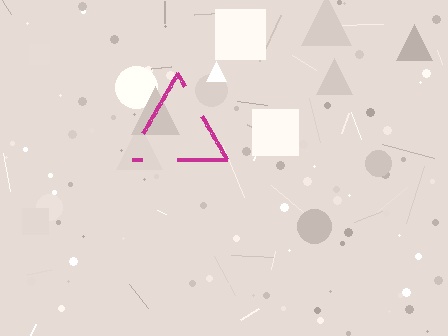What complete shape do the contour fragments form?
The contour fragments form a triangle.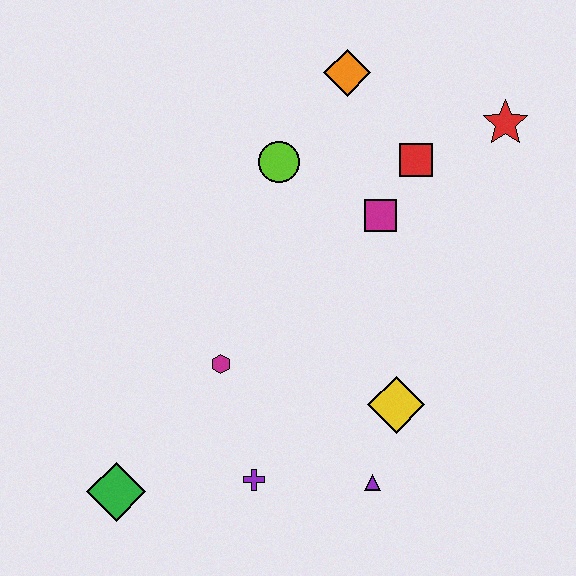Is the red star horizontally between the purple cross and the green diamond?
No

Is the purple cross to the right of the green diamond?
Yes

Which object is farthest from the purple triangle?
The orange diamond is farthest from the purple triangle.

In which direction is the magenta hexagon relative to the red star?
The magenta hexagon is to the left of the red star.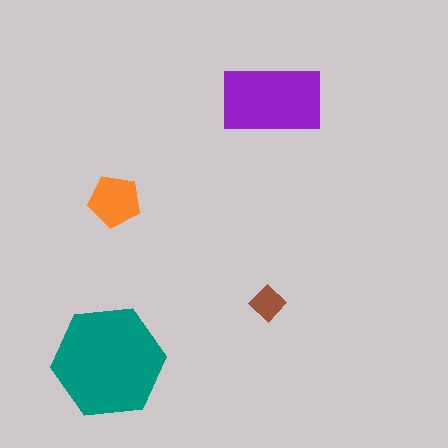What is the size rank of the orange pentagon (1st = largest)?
3rd.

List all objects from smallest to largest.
The brown diamond, the orange pentagon, the purple rectangle, the teal hexagon.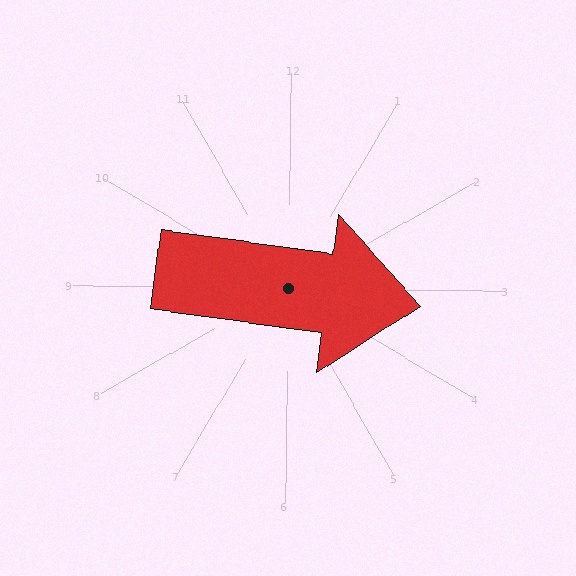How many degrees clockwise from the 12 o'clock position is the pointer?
Approximately 97 degrees.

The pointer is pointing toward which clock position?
Roughly 3 o'clock.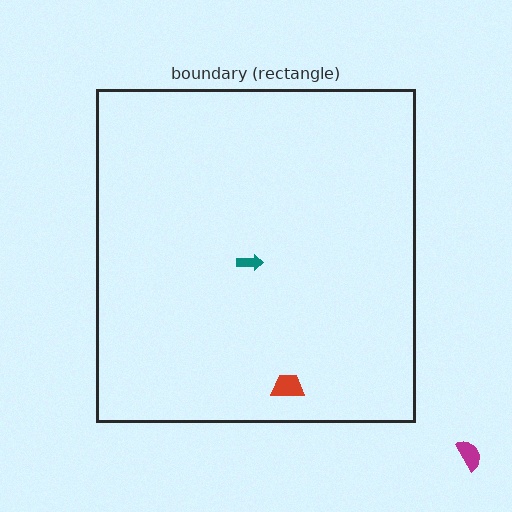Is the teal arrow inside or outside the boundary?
Inside.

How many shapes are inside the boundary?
2 inside, 1 outside.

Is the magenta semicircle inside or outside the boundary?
Outside.